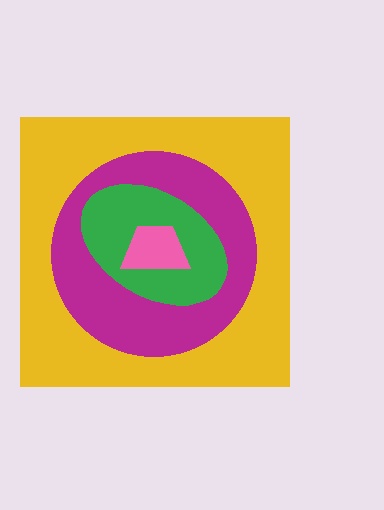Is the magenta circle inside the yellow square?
Yes.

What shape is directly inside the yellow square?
The magenta circle.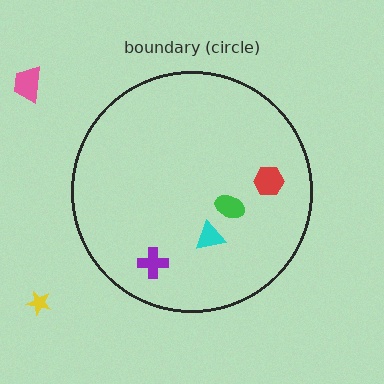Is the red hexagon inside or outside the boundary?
Inside.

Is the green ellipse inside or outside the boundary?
Inside.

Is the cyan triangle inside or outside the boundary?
Inside.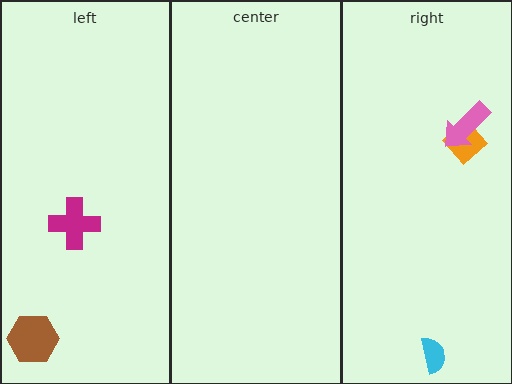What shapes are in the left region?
The brown hexagon, the magenta cross.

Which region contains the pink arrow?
The right region.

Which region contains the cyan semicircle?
The right region.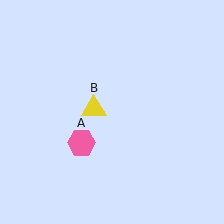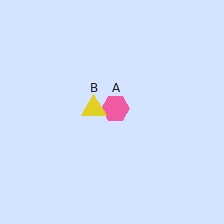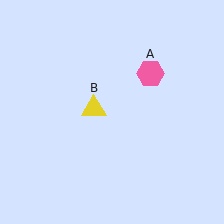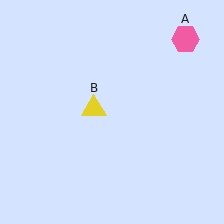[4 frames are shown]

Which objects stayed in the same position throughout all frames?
Yellow triangle (object B) remained stationary.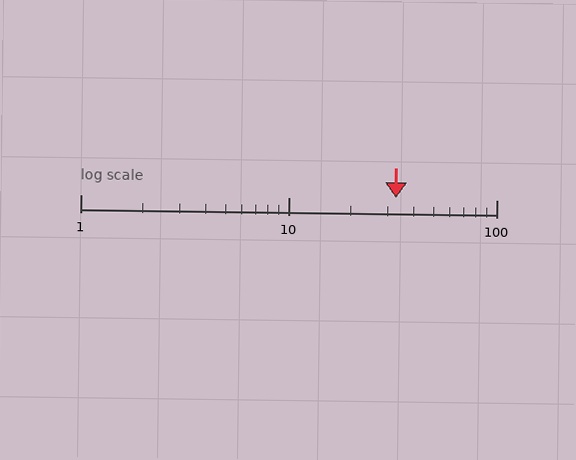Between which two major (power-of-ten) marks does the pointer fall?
The pointer is between 10 and 100.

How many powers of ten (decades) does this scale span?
The scale spans 2 decades, from 1 to 100.